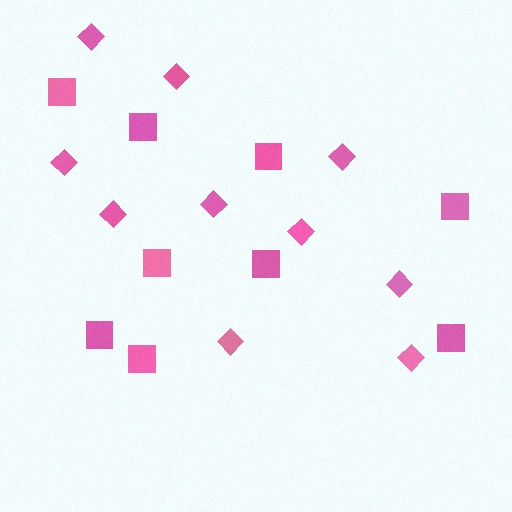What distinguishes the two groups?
There are 2 groups: one group of squares (9) and one group of diamonds (10).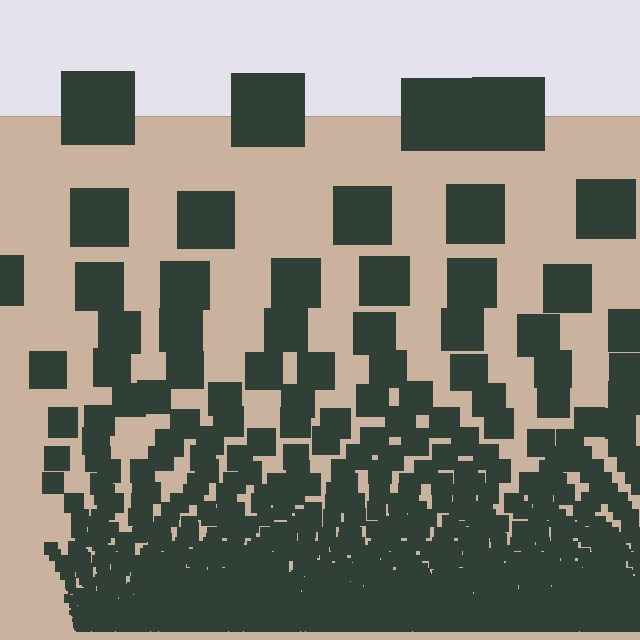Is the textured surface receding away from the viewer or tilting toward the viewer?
The surface appears to tilt toward the viewer. Texture elements get larger and sparser toward the top.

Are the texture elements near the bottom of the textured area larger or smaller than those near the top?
Smaller. The gradient is inverted — elements near the bottom are smaller and denser.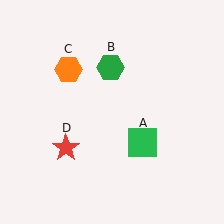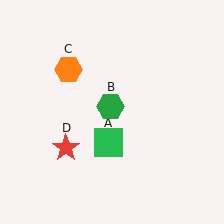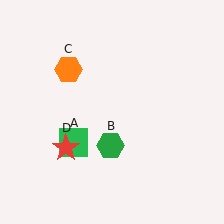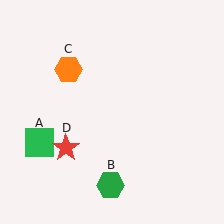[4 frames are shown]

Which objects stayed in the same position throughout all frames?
Orange hexagon (object C) and red star (object D) remained stationary.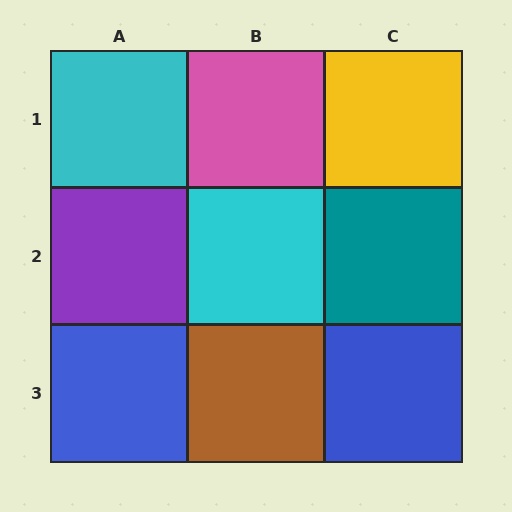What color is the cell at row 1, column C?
Yellow.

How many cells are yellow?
1 cell is yellow.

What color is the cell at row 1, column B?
Pink.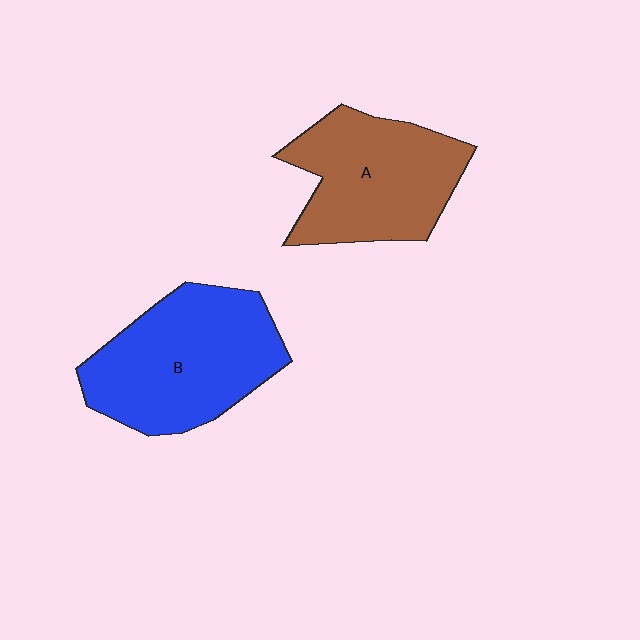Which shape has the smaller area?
Shape A (brown).